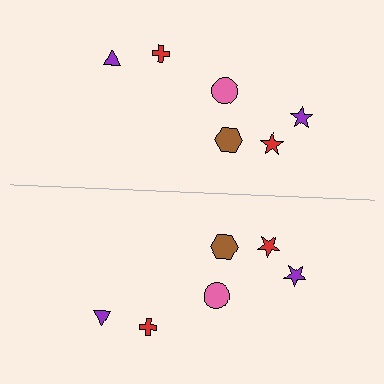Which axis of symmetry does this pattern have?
The pattern has a horizontal axis of symmetry running through the center of the image.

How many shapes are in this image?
There are 12 shapes in this image.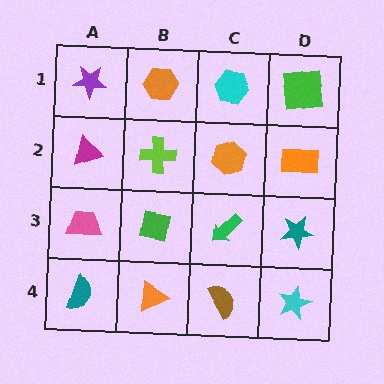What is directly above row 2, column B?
An orange hexagon.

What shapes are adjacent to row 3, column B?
A lime cross (row 2, column B), an orange triangle (row 4, column B), a pink trapezoid (row 3, column A), a green arrow (row 3, column C).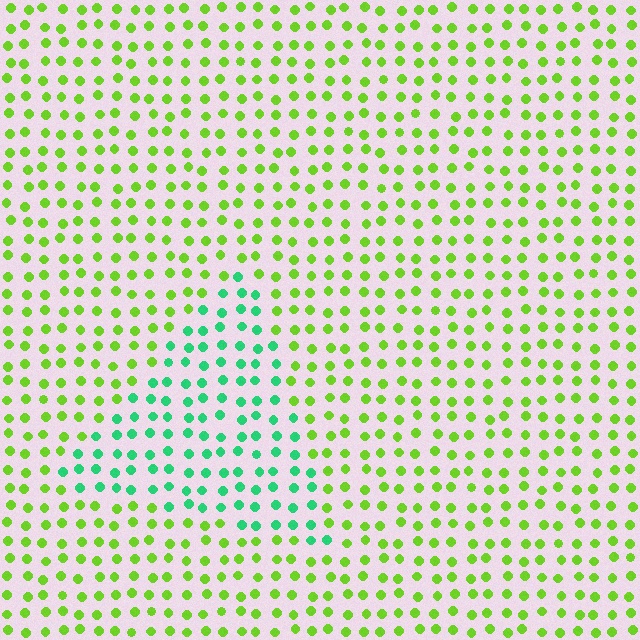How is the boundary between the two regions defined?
The boundary is defined purely by a slight shift in hue (about 53 degrees). Spacing, size, and orientation are identical on both sides.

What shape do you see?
I see a triangle.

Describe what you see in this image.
The image is filled with small lime elements in a uniform arrangement. A triangle-shaped region is visible where the elements are tinted to a slightly different hue, forming a subtle color boundary.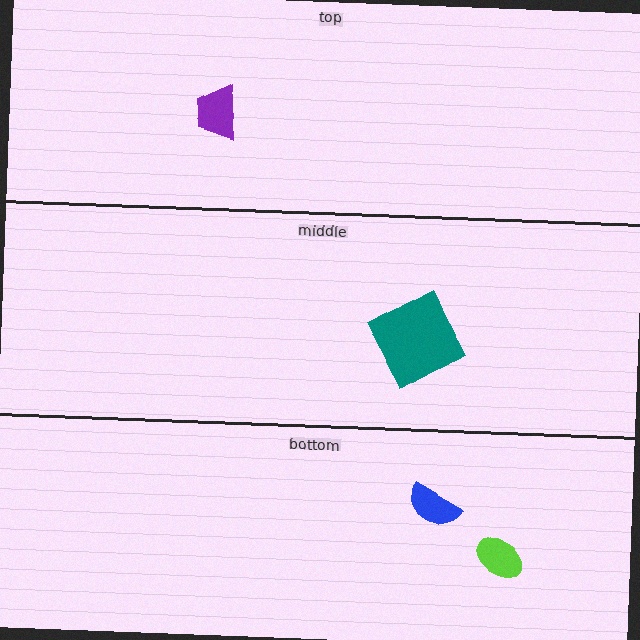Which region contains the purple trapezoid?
The top region.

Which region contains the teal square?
The middle region.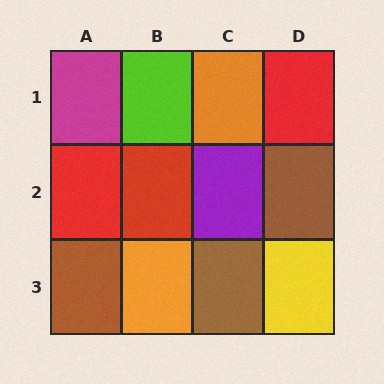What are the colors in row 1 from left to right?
Magenta, lime, orange, red.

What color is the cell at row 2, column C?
Purple.